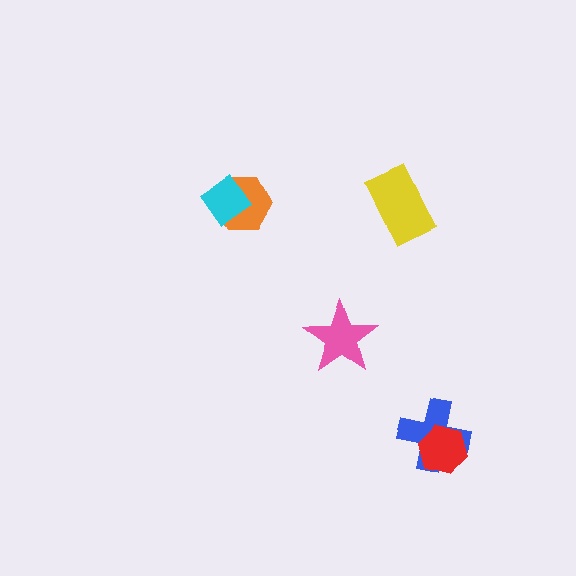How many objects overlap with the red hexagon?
1 object overlaps with the red hexagon.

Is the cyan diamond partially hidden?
No, no other shape covers it.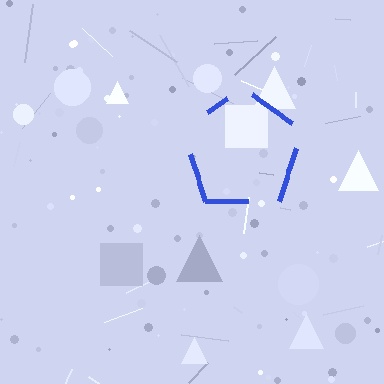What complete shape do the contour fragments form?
The contour fragments form a pentagon.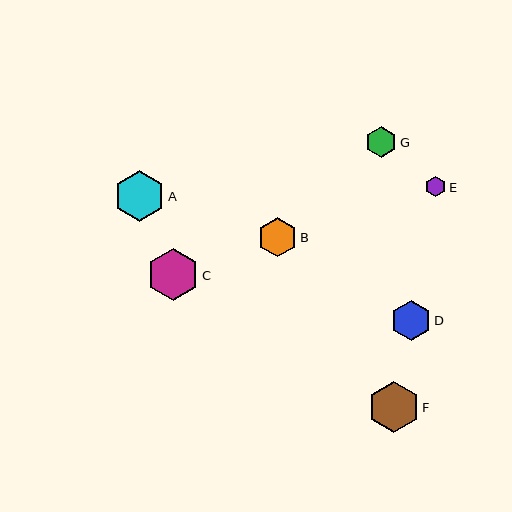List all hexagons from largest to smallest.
From largest to smallest: C, F, A, D, B, G, E.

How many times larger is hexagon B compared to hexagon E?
Hexagon B is approximately 1.9 times the size of hexagon E.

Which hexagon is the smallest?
Hexagon E is the smallest with a size of approximately 21 pixels.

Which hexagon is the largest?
Hexagon C is the largest with a size of approximately 52 pixels.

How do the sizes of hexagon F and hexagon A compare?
Hexagon F and hexagon A are approximately the same size.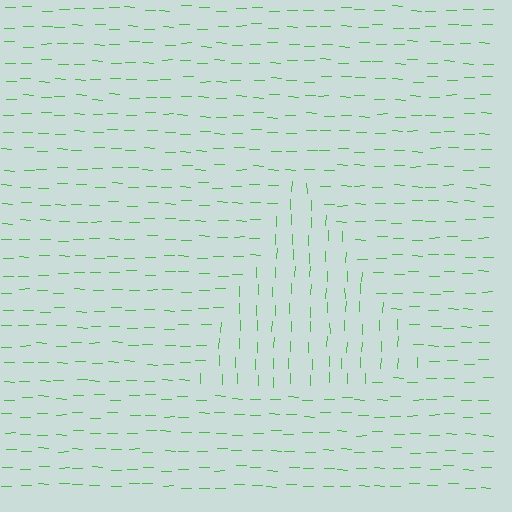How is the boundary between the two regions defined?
The boundary is defined purely by a change in line orientation (approximately 90 degrees difference). All lines are the same color and thickness.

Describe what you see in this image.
The image is filled with small green line segments. A triangle region in the image has lines oriented differently from the surrounding lines, creating a visible texture boundary.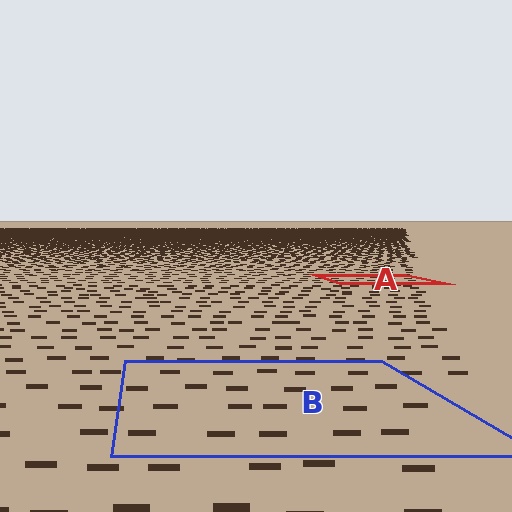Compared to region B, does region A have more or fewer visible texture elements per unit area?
Region A has more texture elements per unit area — they are packed more densely because it is farther away.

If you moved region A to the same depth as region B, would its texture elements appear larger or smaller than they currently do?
They would appear larger. At a closer depth, the same texture elements are projected at a bigger on-screen size.